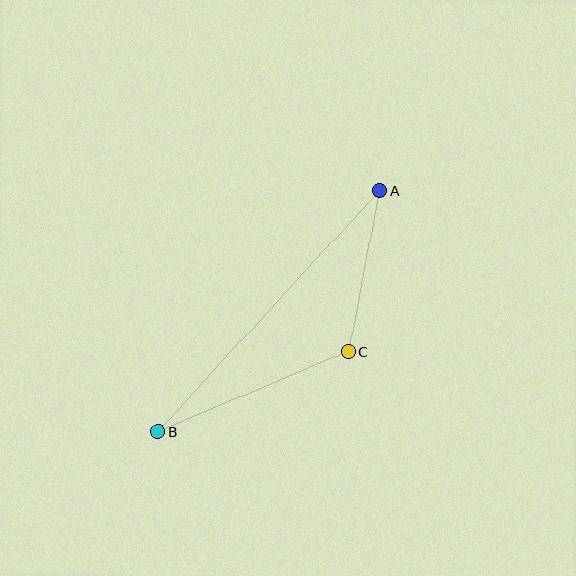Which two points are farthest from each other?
Points A and B are farthest from each other.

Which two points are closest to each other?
Points A and C are closest to each other.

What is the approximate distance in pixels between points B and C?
The distance between B and C is approximately 206 pixels.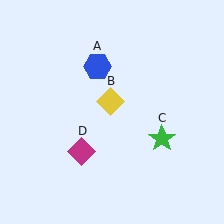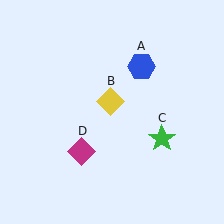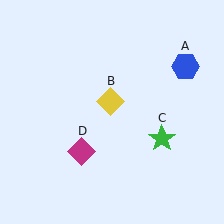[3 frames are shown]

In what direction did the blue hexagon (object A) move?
The blue hexagon (object A) moved right.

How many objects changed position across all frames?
1 object changed position: blue hexagon (object A).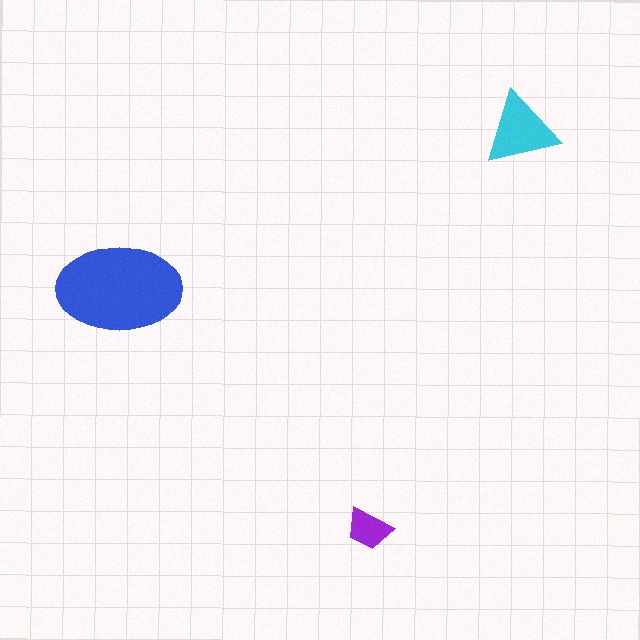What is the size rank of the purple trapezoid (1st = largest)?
3rd.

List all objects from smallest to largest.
The purple trapezoid, the cyan triangle, the blue ellipse.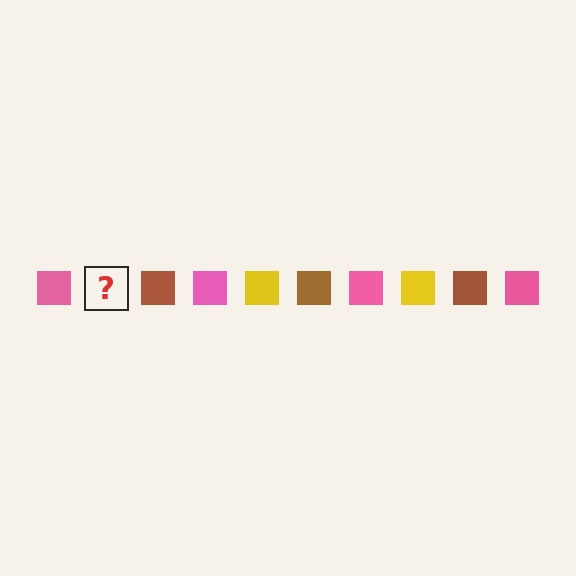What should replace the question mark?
The question mark should be replaced with a yellow square.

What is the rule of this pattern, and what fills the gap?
The rule is that the pattern cycles through pink, yellow, brown squares. The gap should be filled with a yellow square.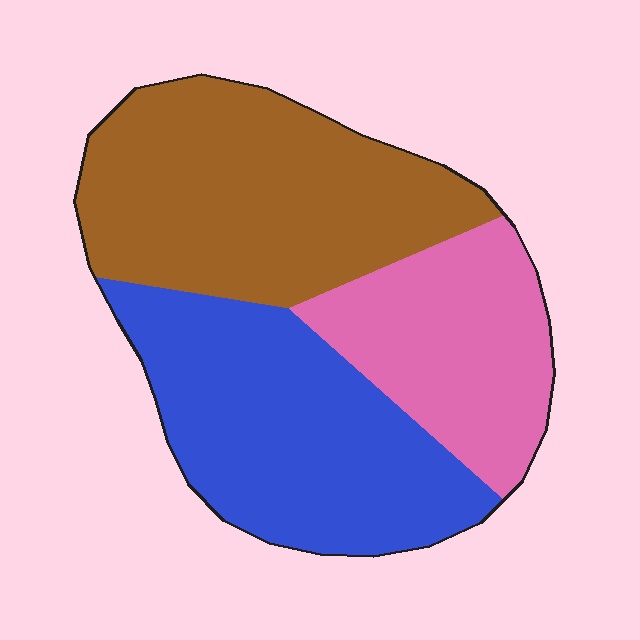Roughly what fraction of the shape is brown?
Brown covers roughly 40% of the shape.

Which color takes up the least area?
Pink, at roughly 25%.